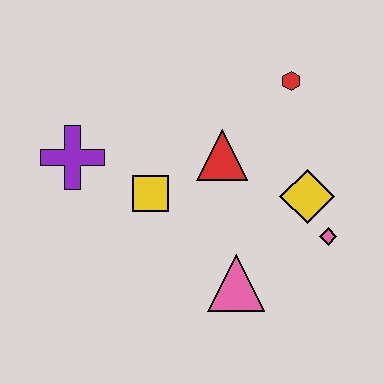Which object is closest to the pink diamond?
The yellow diamond is closest to the pink diamond.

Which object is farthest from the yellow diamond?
The purple cross is farthest from the yellow diamond.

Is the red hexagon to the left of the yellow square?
No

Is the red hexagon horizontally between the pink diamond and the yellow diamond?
No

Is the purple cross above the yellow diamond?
Yes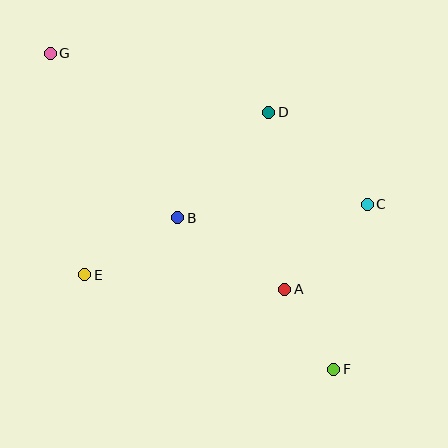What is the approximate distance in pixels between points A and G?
The distance between A and G is approximately 333 pixels.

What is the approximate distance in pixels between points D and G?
The distance between D and G is approximately 227 pixels.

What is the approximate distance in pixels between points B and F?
The distance between B and F is approximately 217 pixels.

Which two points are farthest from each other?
Points F and G are farthest from each other.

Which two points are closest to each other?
Points A and F are closest to each other.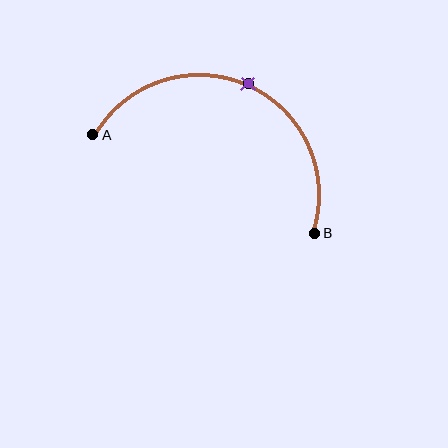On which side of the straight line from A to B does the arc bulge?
The arc bulges above the straight line connecting A and B.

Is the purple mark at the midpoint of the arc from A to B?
Yes. The purple mark lies on the arc at equal arc-length from both A and B — it is the arc midpoint.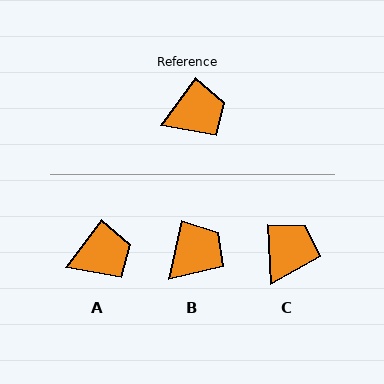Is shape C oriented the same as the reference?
No, it is off by about 39 degrees.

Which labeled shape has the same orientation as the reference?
A.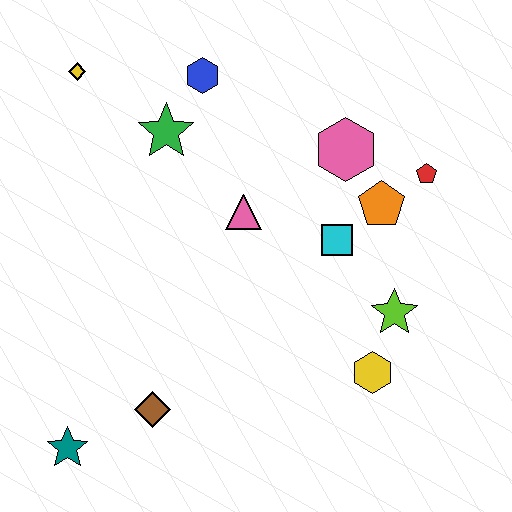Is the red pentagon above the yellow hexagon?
Yes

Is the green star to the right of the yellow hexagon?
No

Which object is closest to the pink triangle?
The cyan square is closest to the pink triangle.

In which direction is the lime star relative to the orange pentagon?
The lime star is below the orange pentagon.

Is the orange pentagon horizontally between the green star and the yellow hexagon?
No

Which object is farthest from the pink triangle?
The teal star is farthest from the pink triangle.